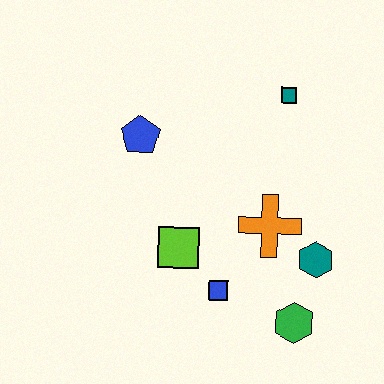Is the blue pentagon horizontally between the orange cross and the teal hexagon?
No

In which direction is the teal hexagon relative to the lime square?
The teal hexagon is to the right of the lime square.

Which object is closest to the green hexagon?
The teal hexagon is closest to the green hexagon.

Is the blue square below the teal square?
Yes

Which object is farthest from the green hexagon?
The blue pentagon is farthest from the green hexagon.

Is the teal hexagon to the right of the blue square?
Yes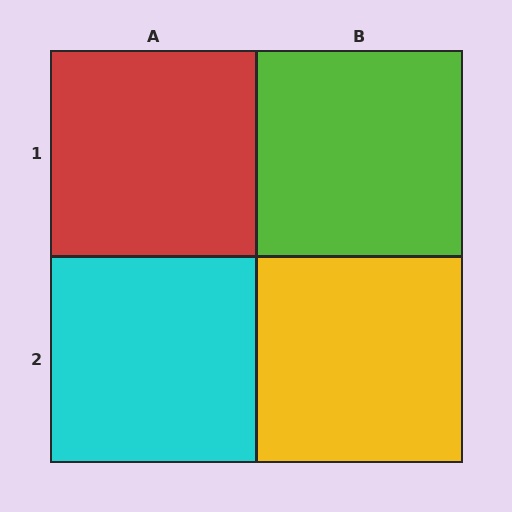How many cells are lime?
1 cell is lime.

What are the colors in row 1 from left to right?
Red, lime.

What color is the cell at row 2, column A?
Cyan.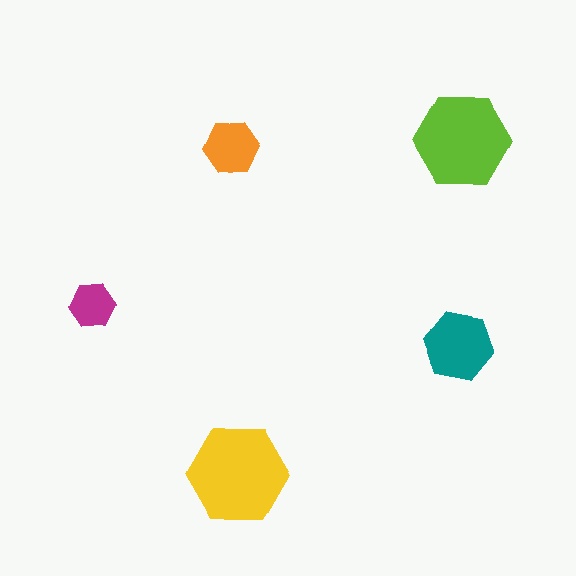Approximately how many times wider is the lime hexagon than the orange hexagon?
About 1.5 times wider.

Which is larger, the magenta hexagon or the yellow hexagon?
The yellow one.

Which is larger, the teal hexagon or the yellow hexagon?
The yellow one.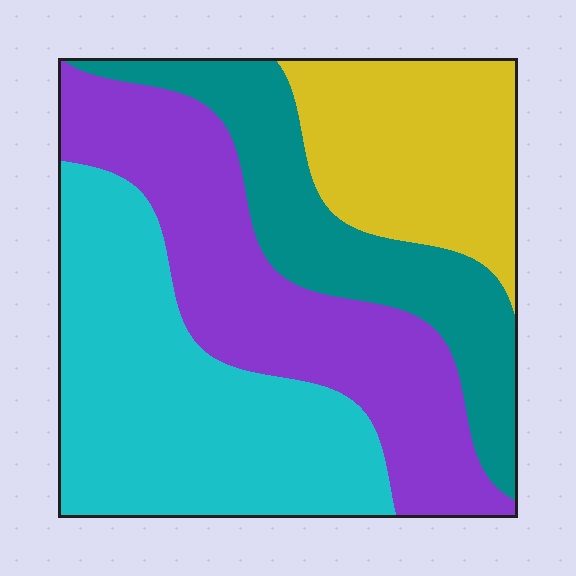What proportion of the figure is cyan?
Cyan takes up about one third (1/3) of the figure.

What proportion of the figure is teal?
Teal covers about 20% of the figure.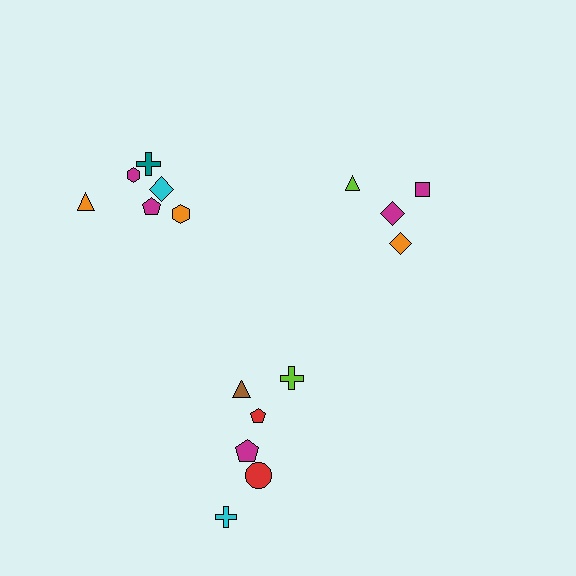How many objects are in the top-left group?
There are 6 objects.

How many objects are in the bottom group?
There are 6 objects.